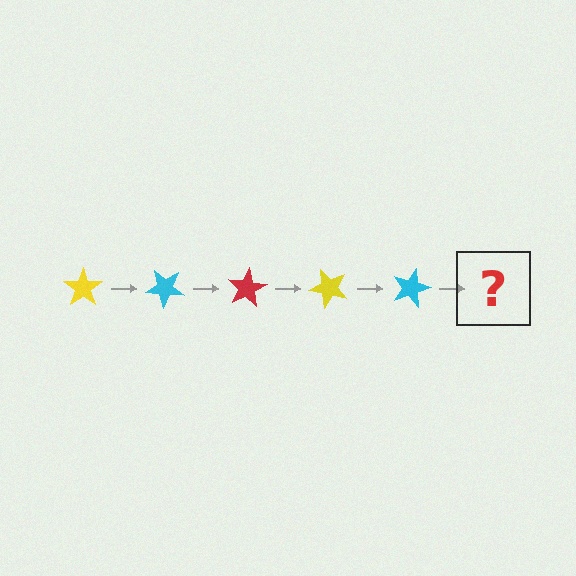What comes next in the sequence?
The next element should be a red star, rotated 200 degrees from the start.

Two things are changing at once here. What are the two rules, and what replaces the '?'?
The two rules are that it rotates 40 degrees each step and the color cycles through yellow, cyan, and red. The '?' should be a red star, rotated 200 degrees from the start.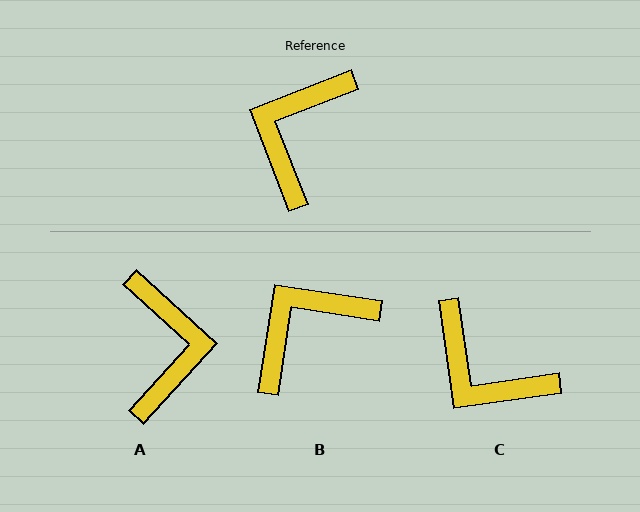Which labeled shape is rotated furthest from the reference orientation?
A, about 154 degrees away.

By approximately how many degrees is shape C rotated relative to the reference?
Approximately 77 degrees counter-clockwise.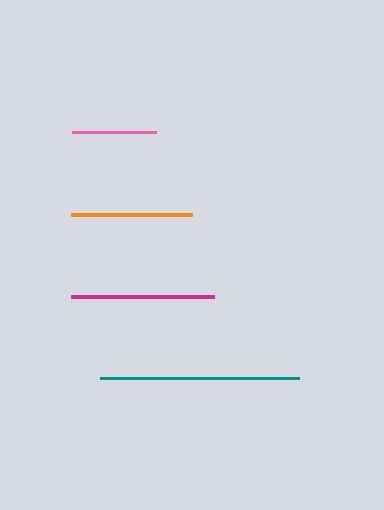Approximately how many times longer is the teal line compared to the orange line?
The teal line is approximately 1.6 times the length of the orange line.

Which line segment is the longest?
The teal line is the longest at approximately 199 pixels.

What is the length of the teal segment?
The teal segment is approximately 199 pixels long.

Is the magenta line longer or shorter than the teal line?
The teal line is longer than the magenta line.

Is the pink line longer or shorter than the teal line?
The teal line is longer than the pink line.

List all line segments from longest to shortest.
From longest to shortest: teal, magenta, orange, pink.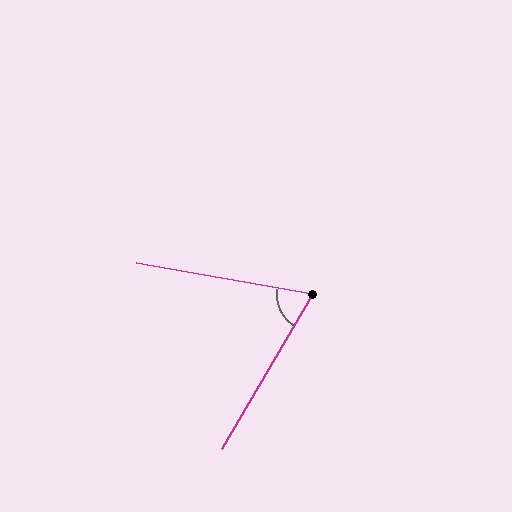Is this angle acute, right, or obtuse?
It is acute.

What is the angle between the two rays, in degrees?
Approximately 70 degrees.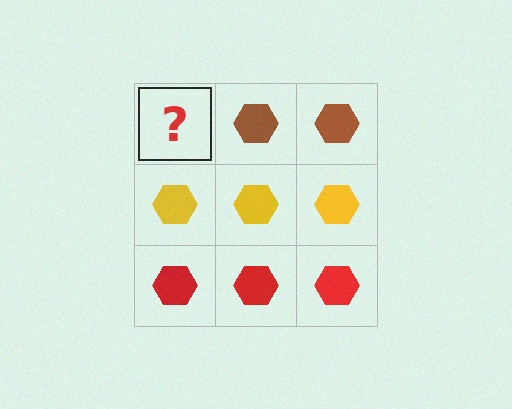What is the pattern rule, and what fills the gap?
The rule is that each row has a consistent color. The gap should be filled with a brown hexagon.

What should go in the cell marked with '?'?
The missing cell should contain a brown hexagon.